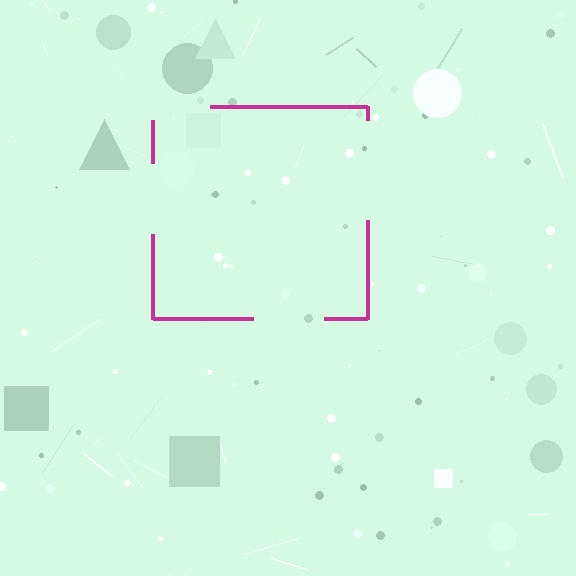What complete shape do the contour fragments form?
The contour fragments form a square.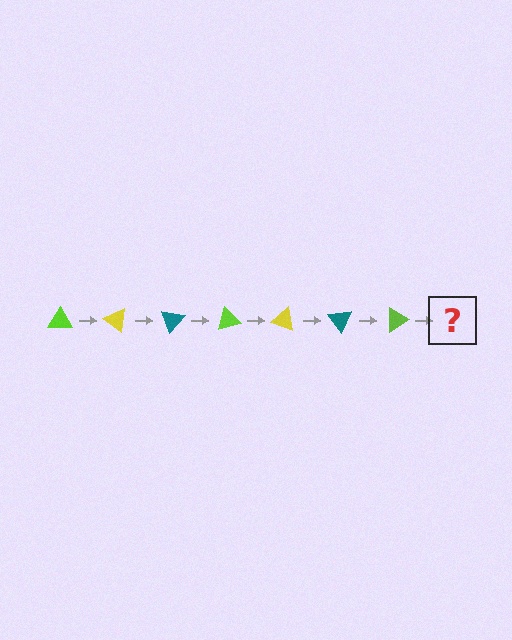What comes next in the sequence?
The next element should be a yellow triangle, rotated 245 degrees from the start.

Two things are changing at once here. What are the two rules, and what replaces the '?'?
The two rules are that it rotates 35 degrees each step and the color cycles through lime, yellow, and teal. The '?' should be a yellow triangle, rotated 245 degrees from the start.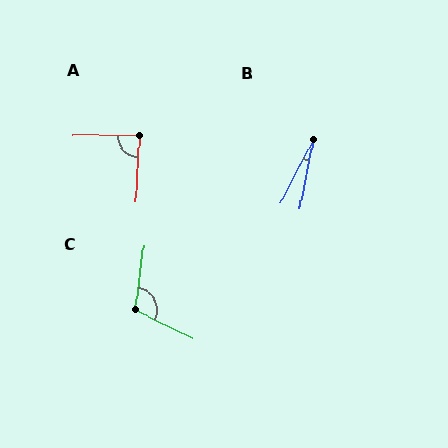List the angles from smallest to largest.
B (16°), A (87°), C (109°).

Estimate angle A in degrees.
Approximately 87 degrees.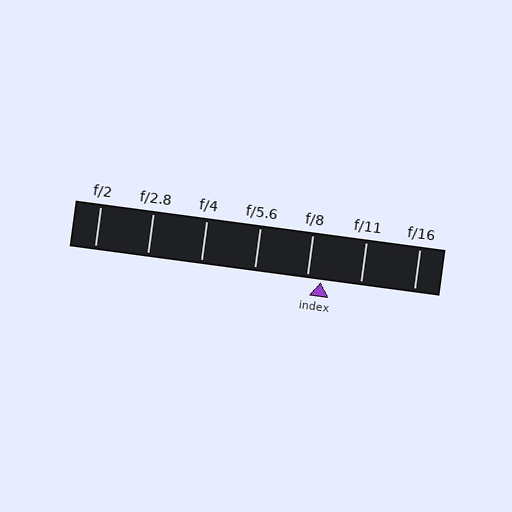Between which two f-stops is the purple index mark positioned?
The index mark is between f/8 and f/11.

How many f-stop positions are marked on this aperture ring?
There are 7 f-stop positions marked.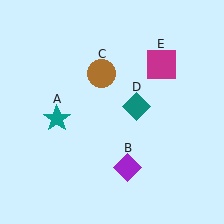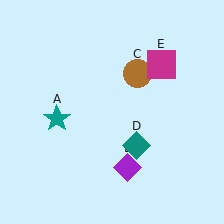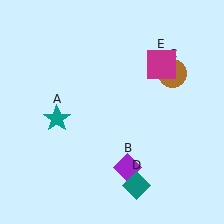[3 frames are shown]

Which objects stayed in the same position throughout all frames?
Teal star (object A) and purple diamond (object B) and magenta square (object E) remained stationary.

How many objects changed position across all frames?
2 objects changed position: brown circle (object C), teal diamond (object D).